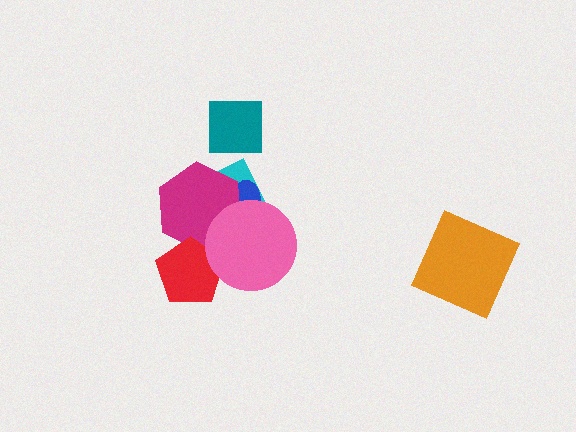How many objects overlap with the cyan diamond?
3 objects overlap with the cyan diamond.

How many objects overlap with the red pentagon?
2 objects overlap with the red pentagon.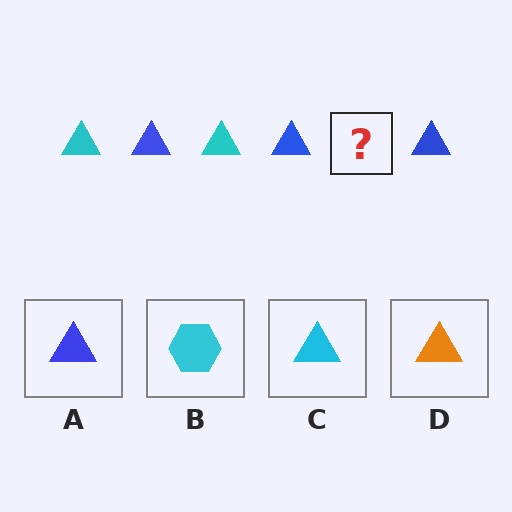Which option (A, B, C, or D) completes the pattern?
C.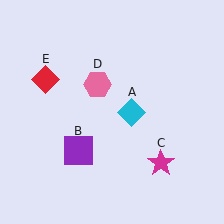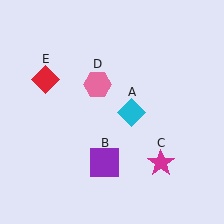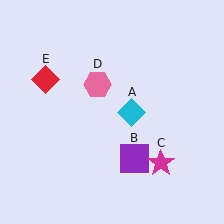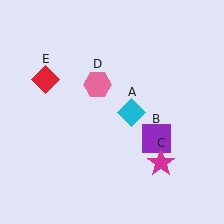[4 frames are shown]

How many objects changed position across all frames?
1 object changed position: purple square (object B).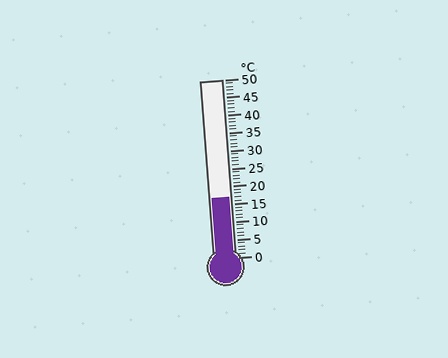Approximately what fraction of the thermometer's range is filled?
The thermometer is filled to approximately 35% of its range.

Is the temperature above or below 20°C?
The temperature is below 20°C.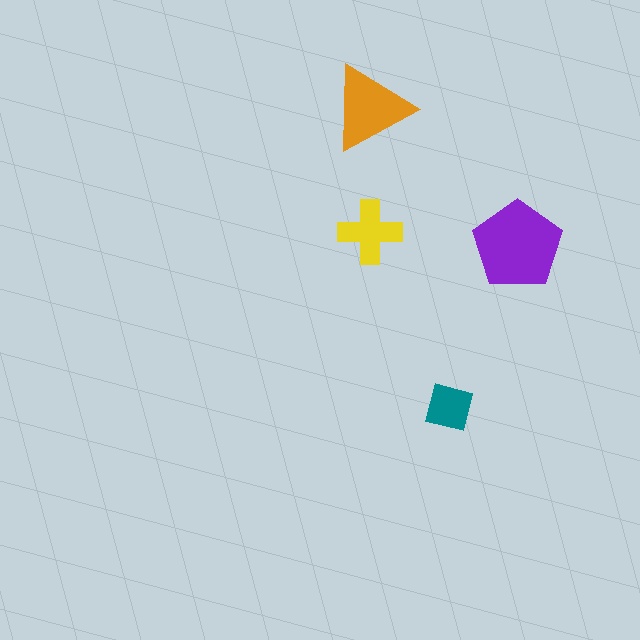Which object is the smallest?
The teal square.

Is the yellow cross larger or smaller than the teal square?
Larger.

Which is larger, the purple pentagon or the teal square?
The purple pentagon.